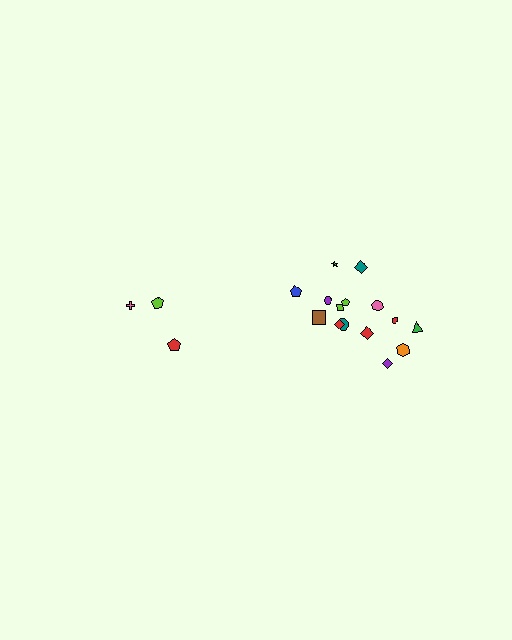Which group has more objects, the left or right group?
The right group.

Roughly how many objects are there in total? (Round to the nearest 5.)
Roughly 20 objects in total.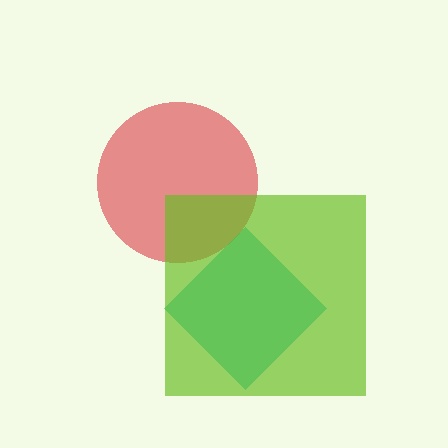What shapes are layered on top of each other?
The layered shapes are: a red circle, a lime square, a green diamond.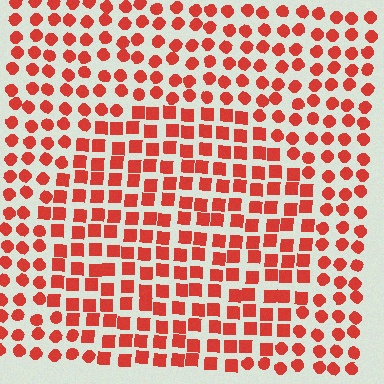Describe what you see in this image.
The image is filled with small red elements arranged in a uniform grid. A circle-shaped region contains squares, while the surrounding area contains circles. The boundary is defined purely by the change in element shape.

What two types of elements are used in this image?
The image uses squares inside the circle region and circles outside it.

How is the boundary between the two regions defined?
The boundary is defined by a change in element shape: squares inside vs. circles outside. All elements share the same color and spacing.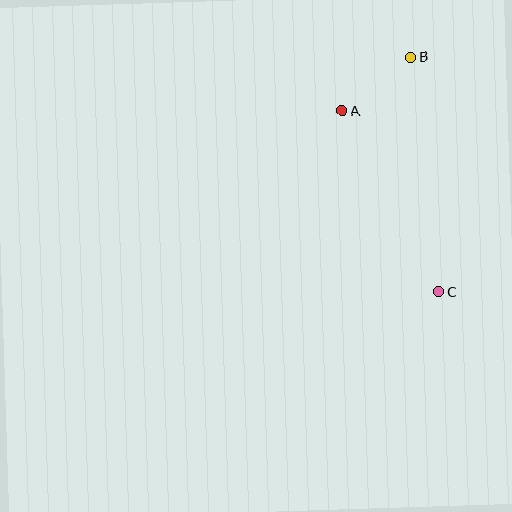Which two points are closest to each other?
Points A and B are closest to each other.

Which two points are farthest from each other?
Points B and C are farthest from each other.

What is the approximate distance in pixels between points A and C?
The distance between A and C is approximately 205 pixels.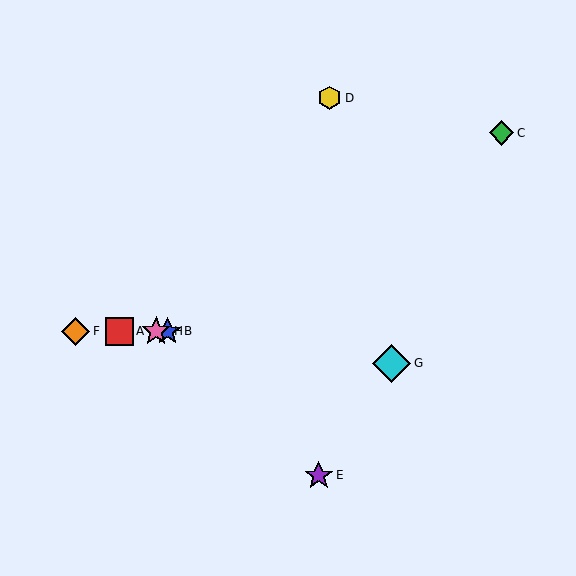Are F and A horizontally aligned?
Yes, both are at y≈331.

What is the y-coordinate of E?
Object E is at y≈475.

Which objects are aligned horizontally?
Objects A, B, F, H are aligned horizontally.